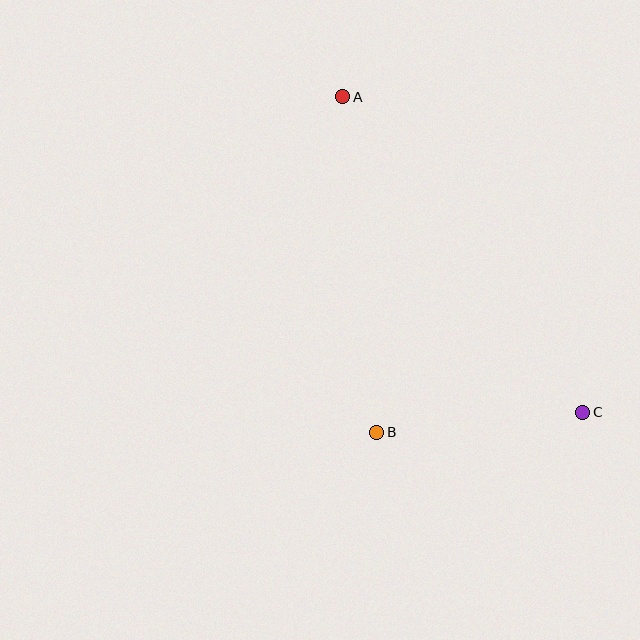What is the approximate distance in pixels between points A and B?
The distance between A and B is approximately 338 pixels.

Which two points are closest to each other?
Points B and C are closest to each other.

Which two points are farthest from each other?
Points A and C are farthest from each other.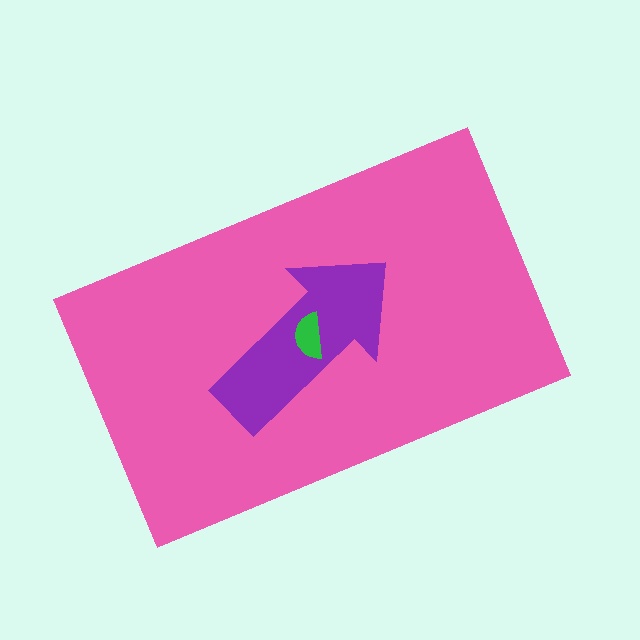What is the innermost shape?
The green semicircle.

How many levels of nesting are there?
3.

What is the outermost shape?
The pink rectangle.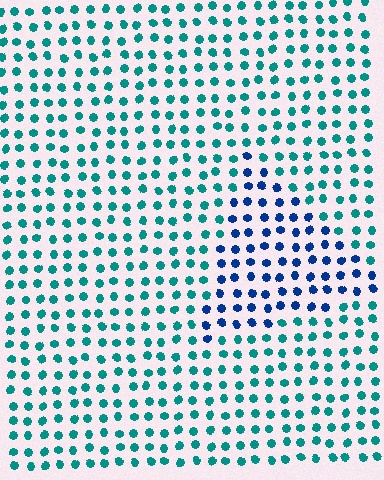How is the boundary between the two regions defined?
The boundary is defined purely by a slight shift in hue (about 43 degrees). Spacing, size, and orientation are identical on both sides.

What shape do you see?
I see a triangle.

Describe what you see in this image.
The image is filled with small teal elements in a uniform arrangement. A triangle-shaped region is visible where the elements are tinted to a slightly different hue, forming a subtle color boundary.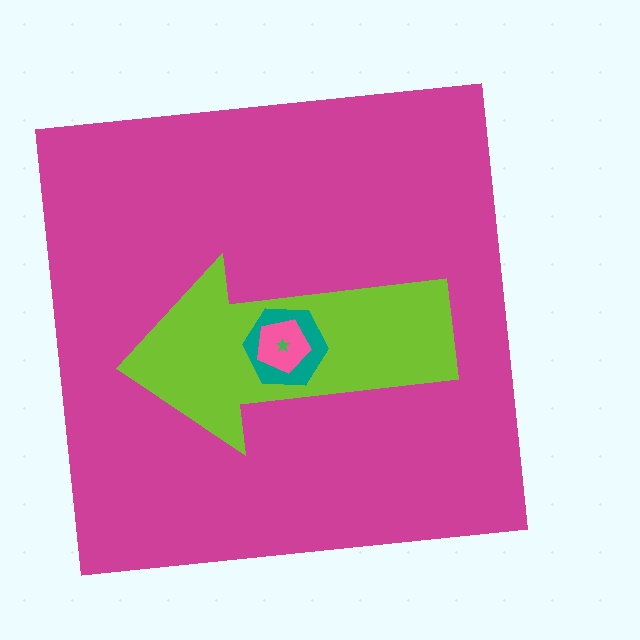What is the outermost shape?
The magenta square.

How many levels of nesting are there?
5.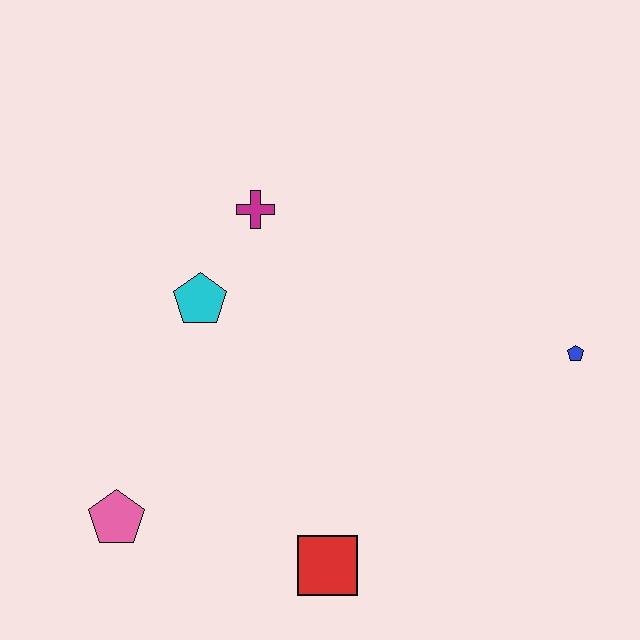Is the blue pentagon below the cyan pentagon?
Yes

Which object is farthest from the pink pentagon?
The blue pentagon is farthest from the pink pentagon.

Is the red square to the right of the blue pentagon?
No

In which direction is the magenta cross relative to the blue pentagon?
The magenta cross is to the left of the blue pentagon.